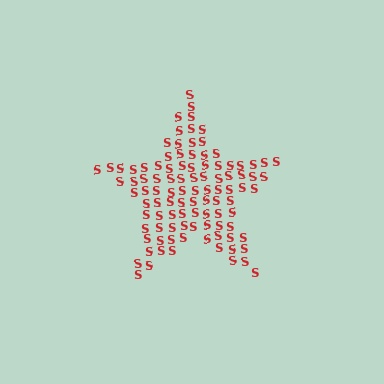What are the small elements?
The small elements are letter S's.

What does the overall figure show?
The overall figure shows a star.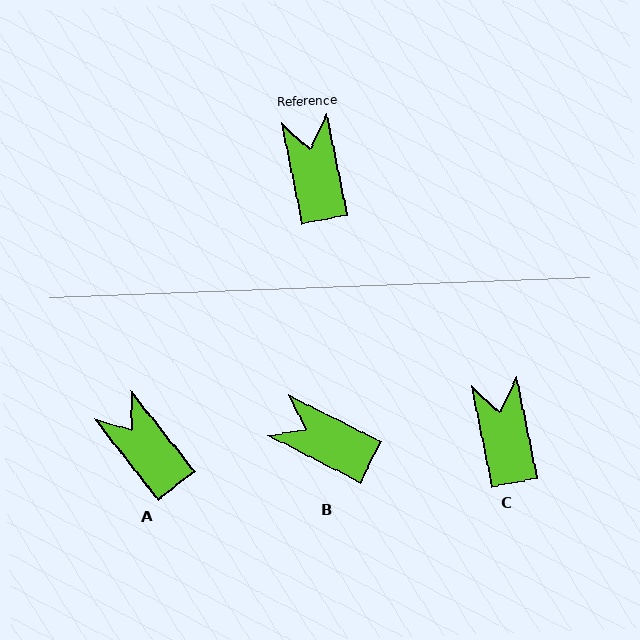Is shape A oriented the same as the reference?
No, it is off by about 27 degrees.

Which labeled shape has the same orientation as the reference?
C.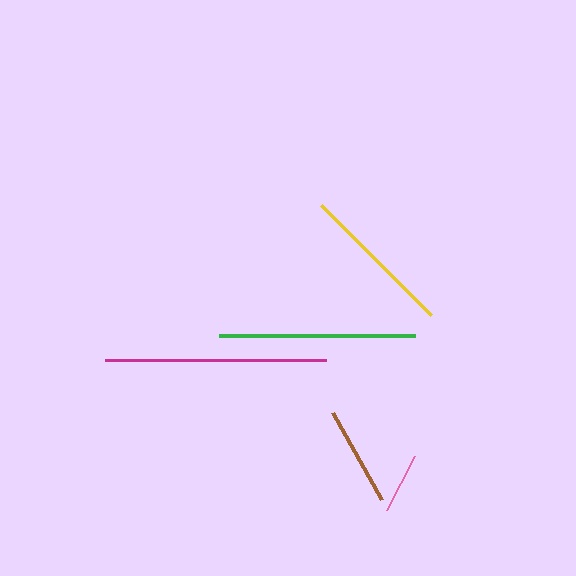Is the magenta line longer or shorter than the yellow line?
The magenta line is longer than the yellow line.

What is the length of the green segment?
The green segment is approximately 195 pixels long.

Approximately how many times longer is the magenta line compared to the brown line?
The magenta line is approximately 2.2 times the length of the brown line.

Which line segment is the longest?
The magenta line is the longest at approximately 220 pixels.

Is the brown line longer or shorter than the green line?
The green line is longer than the brown line.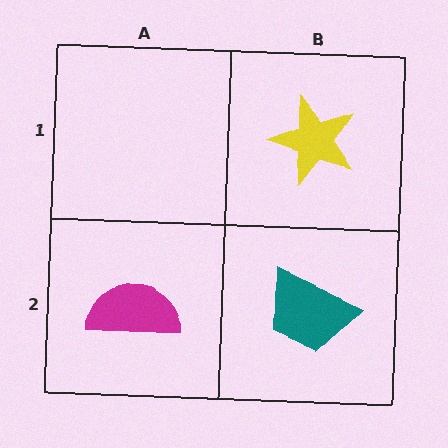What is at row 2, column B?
A teal trapezoid.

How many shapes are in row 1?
1 shape.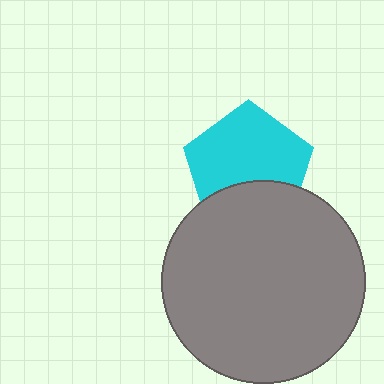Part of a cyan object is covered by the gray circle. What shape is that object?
It is a pentagon.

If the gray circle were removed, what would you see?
You would see the complete cyan pentagon.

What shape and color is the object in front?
The object in front is a gray circle.